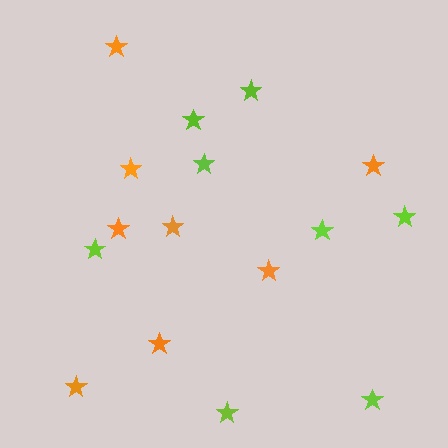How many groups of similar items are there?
There are 2 groups: one group of lime stars (8) and one group of orange stars (8).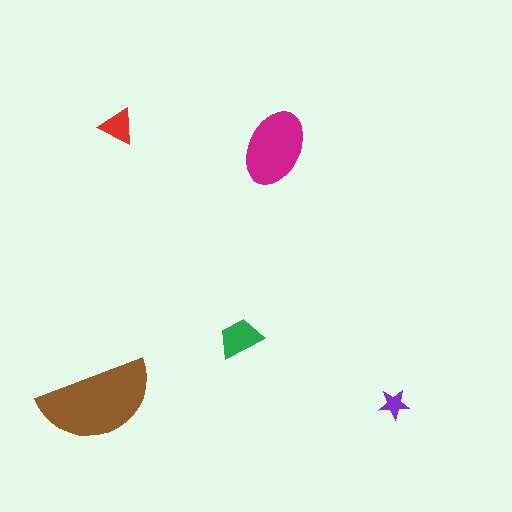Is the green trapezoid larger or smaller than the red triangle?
Larger.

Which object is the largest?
The brown semicircle.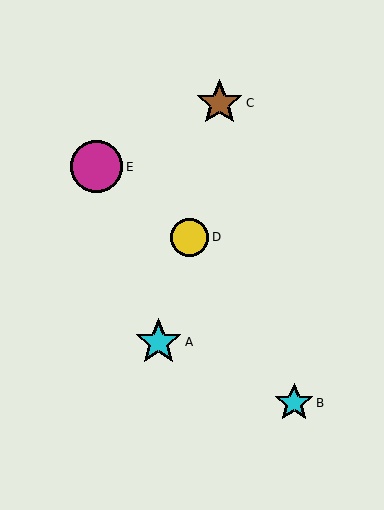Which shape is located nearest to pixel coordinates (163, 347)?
The cyan star (labeled A) at (158, 342) is nearest to that location.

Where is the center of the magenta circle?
The center of the magenta circle is at (96, 167).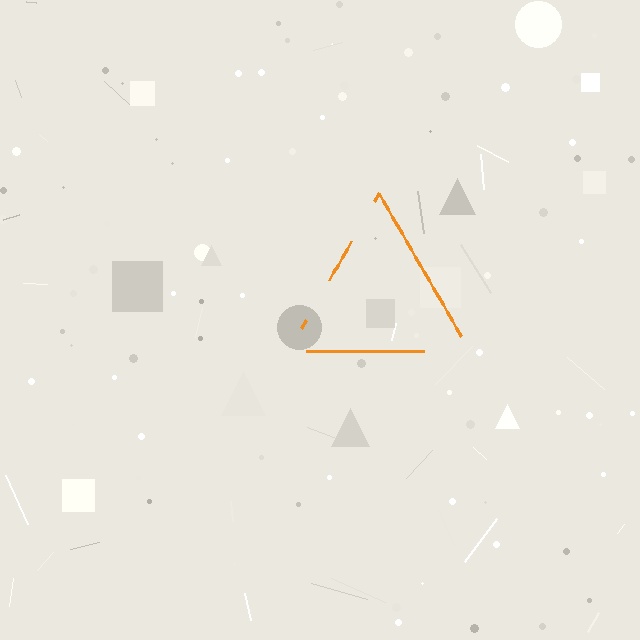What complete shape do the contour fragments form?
The contour fragments form a triangle.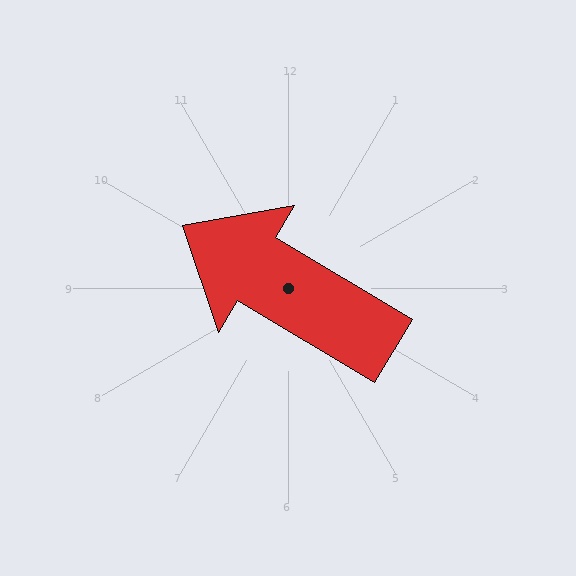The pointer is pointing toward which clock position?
Roughly 10 o'clock.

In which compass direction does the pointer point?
Northwest.